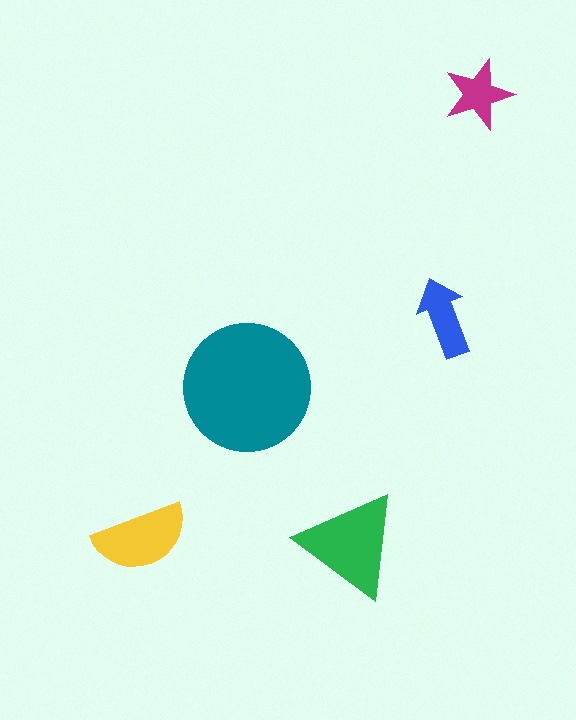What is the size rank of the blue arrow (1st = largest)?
4th.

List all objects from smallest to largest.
The magenta star, the blue arrow, the yellow semicircle, the green triangle, the teal circle.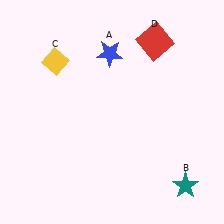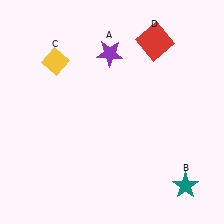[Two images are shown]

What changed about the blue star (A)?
In Image 1, A is blue. In Image 2, it changed to purple.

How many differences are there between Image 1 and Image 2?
There is 1 difference between the two images.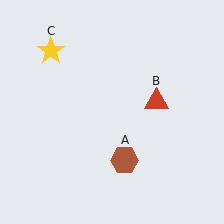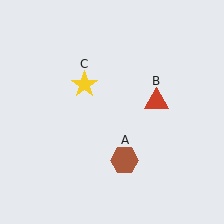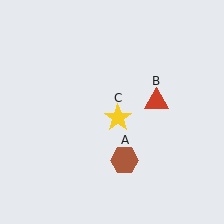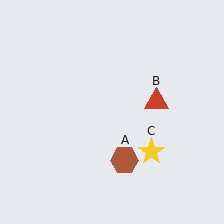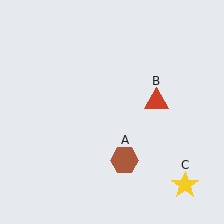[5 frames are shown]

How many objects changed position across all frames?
1 object changed position: yellow star (object C).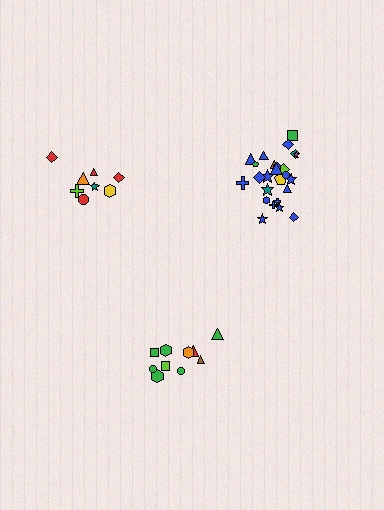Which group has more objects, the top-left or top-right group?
The top-right group.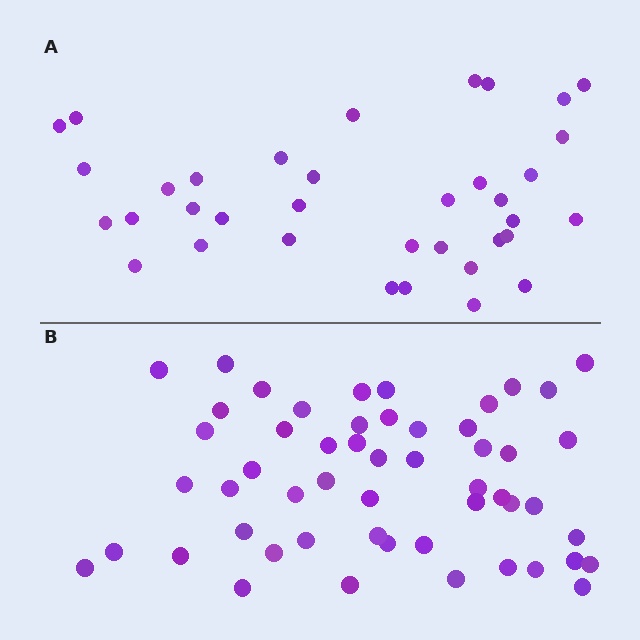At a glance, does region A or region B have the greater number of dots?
Region B (the bottom region) has more dots.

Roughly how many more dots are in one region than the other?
Region B has approximately 15 more dots than region A.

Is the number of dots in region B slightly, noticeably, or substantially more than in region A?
Region B has substantially more. The ratio is roughly 1.5 to 1.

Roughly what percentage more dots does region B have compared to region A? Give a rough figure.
About 45% more.